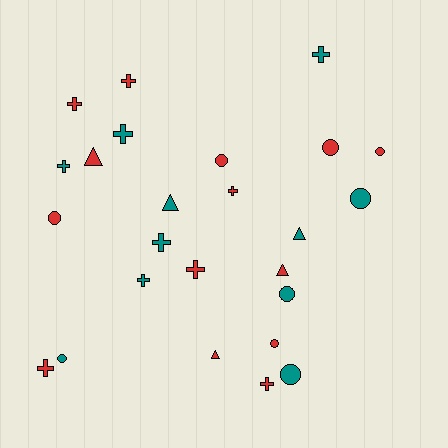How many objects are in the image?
There are 25 objects.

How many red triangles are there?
There are 3 red triangles.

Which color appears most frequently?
Red, with 14 objects.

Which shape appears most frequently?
Cross, with 11 objects.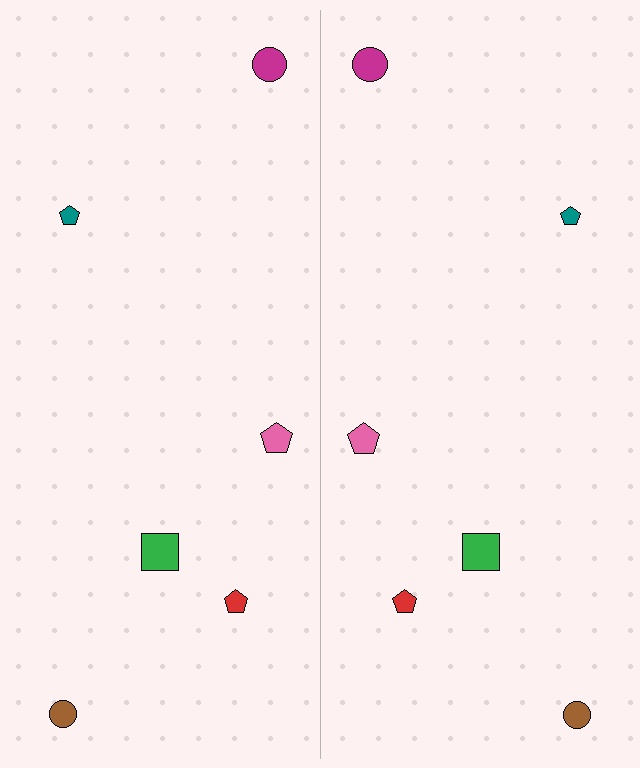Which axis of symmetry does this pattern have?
The pattern has a vertical axis of symmetry running through the center of the image.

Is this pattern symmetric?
Yes, this pattern has bilateral (reflection) symmetry.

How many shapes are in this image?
There are 12 shapes in this image.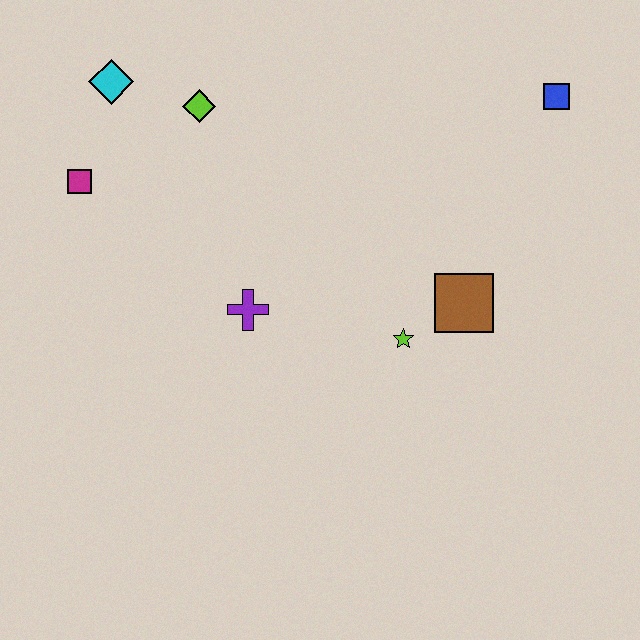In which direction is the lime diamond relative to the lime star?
The lime diamond is above the lime star.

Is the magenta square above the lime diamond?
No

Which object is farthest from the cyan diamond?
The blue square is farthest from the cyan diamond.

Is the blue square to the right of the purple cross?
Yes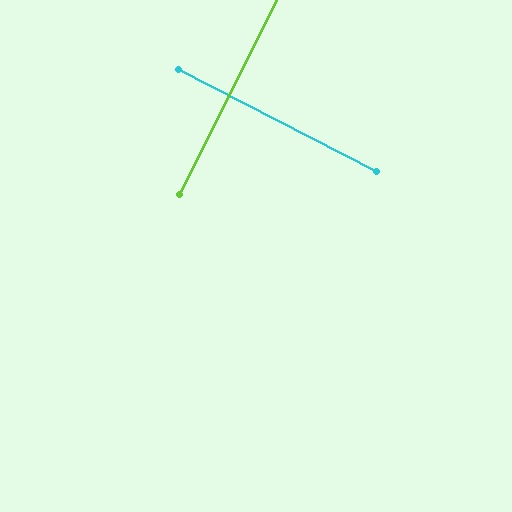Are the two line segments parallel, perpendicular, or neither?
Perpendicular — they meet at approximately 89°.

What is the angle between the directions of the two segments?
Approximately 89 degrees.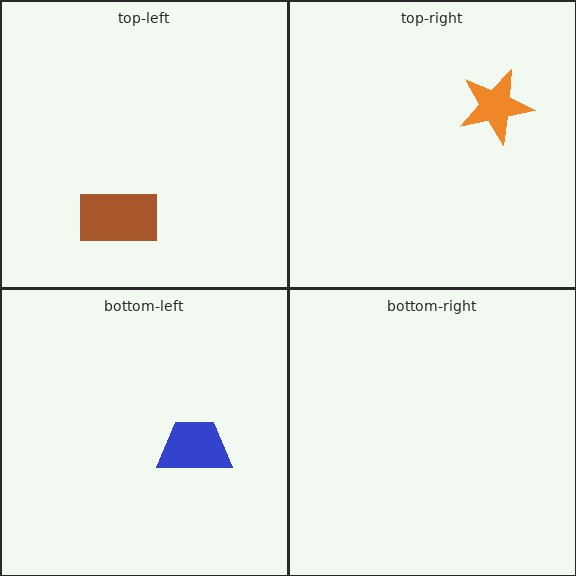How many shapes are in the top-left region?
1.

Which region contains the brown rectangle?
The top-left region.